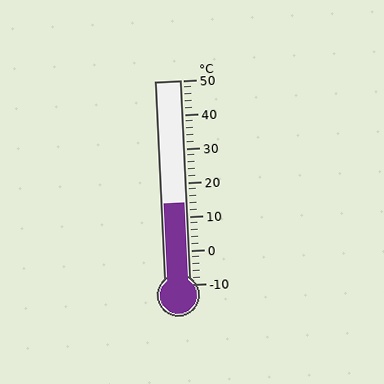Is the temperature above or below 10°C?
The temperature is above 10°C.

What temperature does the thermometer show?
The thermometer shows approximately 14°C.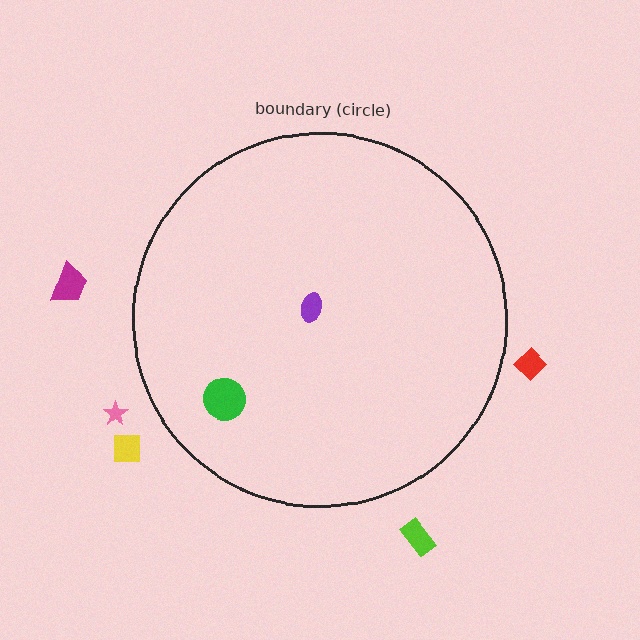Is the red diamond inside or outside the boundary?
Outside.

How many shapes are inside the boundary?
2 inside, 5 outside.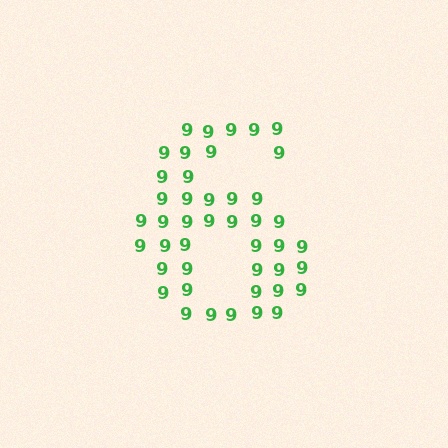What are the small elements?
The small elements are digit 9's.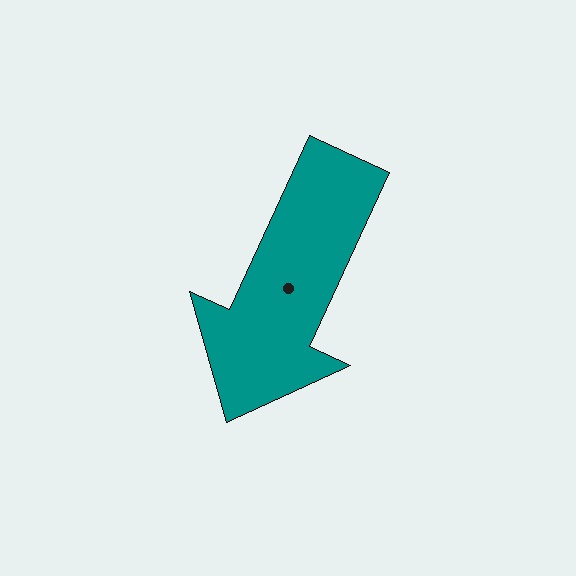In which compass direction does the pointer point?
Southwest.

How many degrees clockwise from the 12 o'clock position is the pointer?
Approximately 205 degrees.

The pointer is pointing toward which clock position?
Roughly 7 o'clock.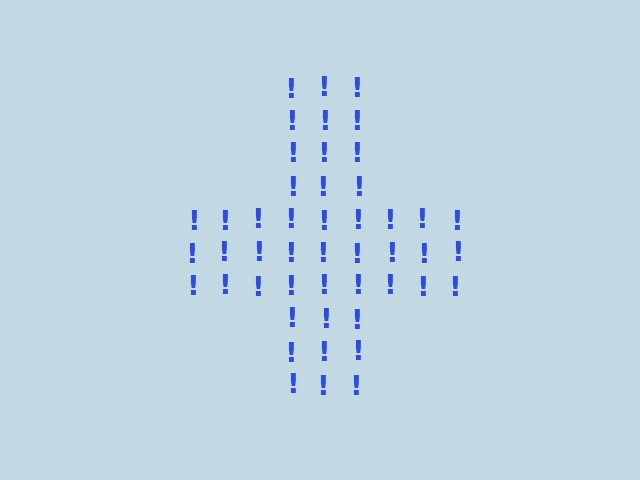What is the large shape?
The large shape is a cross.